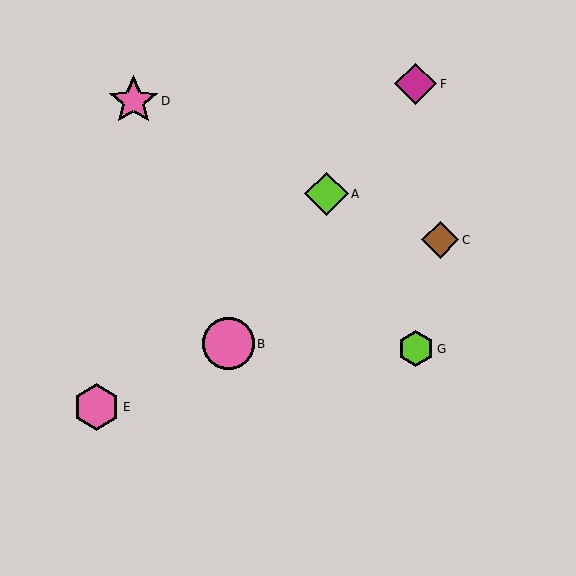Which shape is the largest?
The pink circle (labeled B) is the largest.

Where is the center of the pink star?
The center of the pink star is at (134, 101).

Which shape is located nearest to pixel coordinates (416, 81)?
The magenta diamond (labeled F) at (416, 84) is nearest to that location.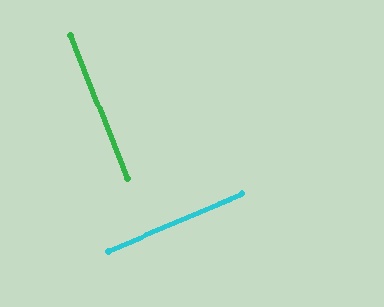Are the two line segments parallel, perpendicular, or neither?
Perpendicular — they meet at approximately 89°.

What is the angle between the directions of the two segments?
Approximately 89 degrees.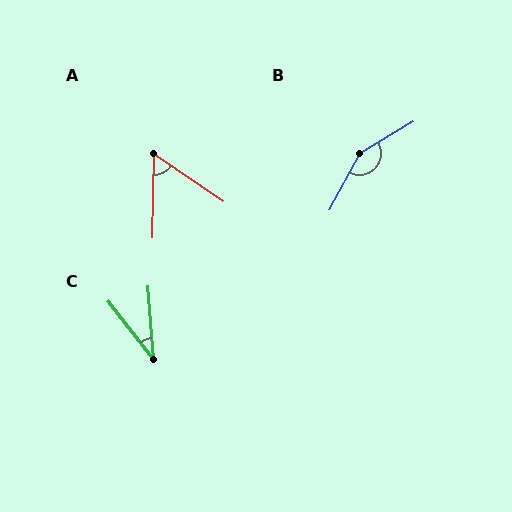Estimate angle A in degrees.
Approximately 57 degrees.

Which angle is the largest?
B, at approximately 149 degrees.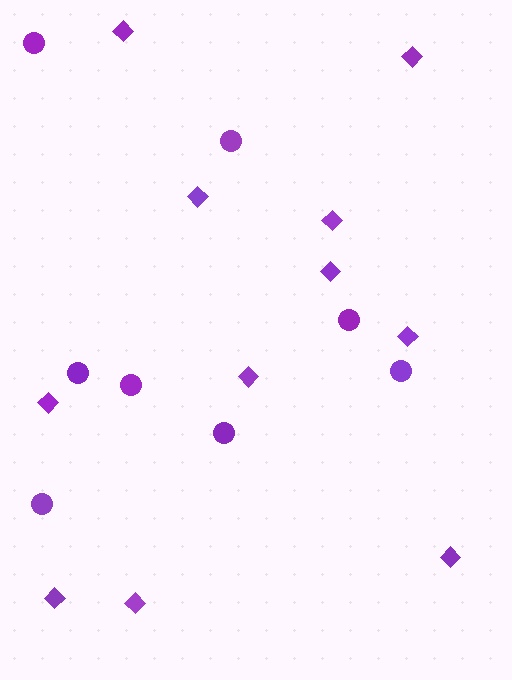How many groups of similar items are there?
There are 2 groups: one group of circles (8) and one group of diamonds (11).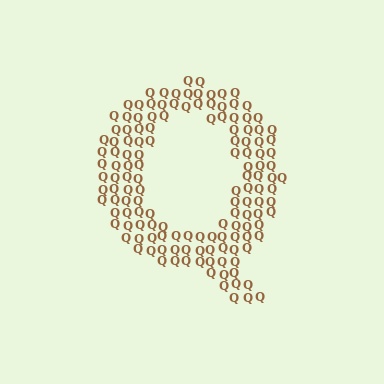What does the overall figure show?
The overall figure shows the letter Q.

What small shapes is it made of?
It is made of small letter Q's.